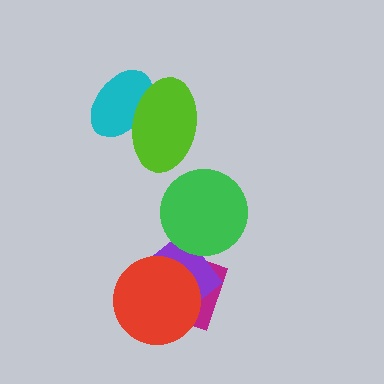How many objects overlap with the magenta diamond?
3 objects overlap with the magenta diamond.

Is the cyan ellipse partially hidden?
Yes, it is partially covered by another shape.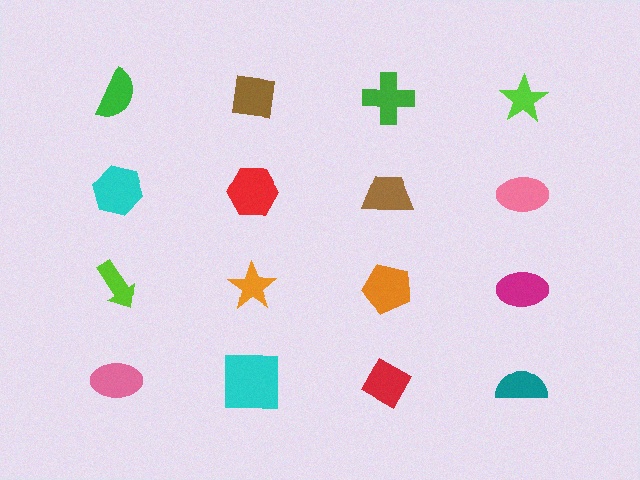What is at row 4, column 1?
A pink ellipse.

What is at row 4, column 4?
A teal semicircle.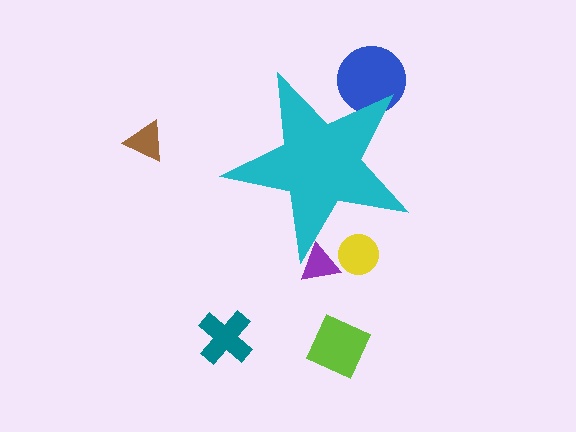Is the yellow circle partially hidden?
Yes, the yellow circle is partially hidden behind the cyan star.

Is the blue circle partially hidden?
Yes, the blue circle is partially hidden behind the cyan star.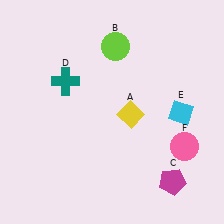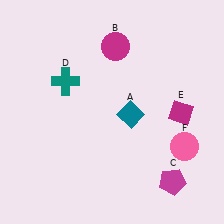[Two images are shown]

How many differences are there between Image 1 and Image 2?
There are 3 differences between the two images.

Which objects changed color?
A changed from yellow to teal. B changed from lime to magenta. E changed from cyan to magenta.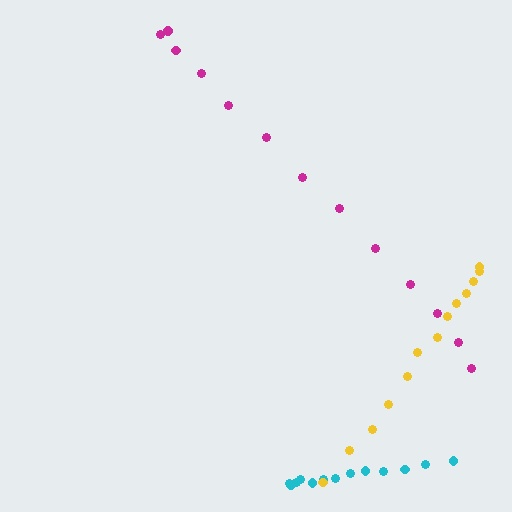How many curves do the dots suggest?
There are 3 distinct paths.